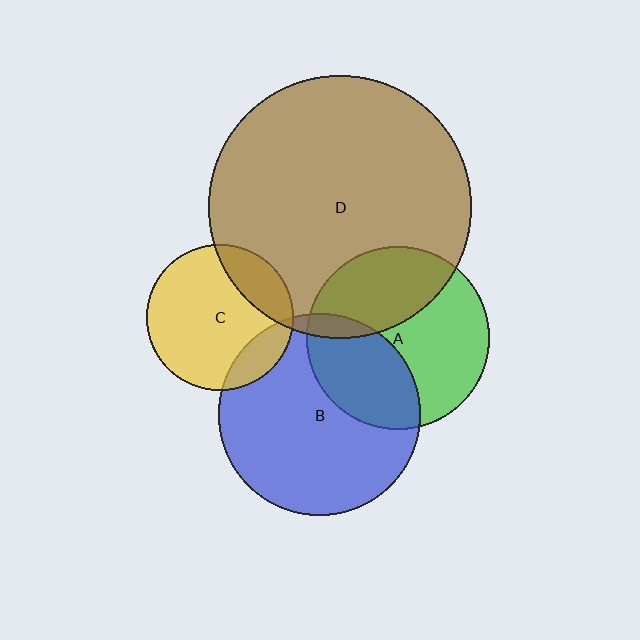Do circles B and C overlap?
Yes.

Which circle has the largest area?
Circle D (brown).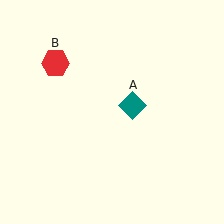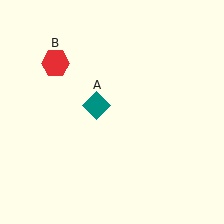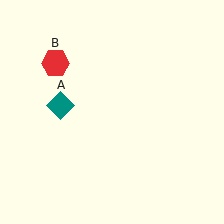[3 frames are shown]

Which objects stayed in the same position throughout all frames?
Red hexagon (object B) remained stationary.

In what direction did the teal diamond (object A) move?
The teal diamond (object A) moved left.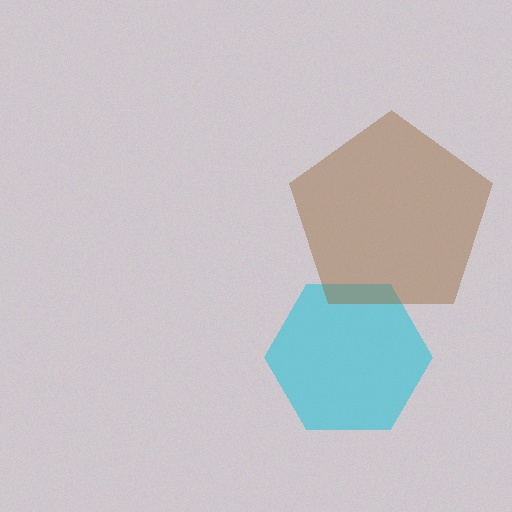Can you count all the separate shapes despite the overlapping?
Yes, there are 2 separate shapes.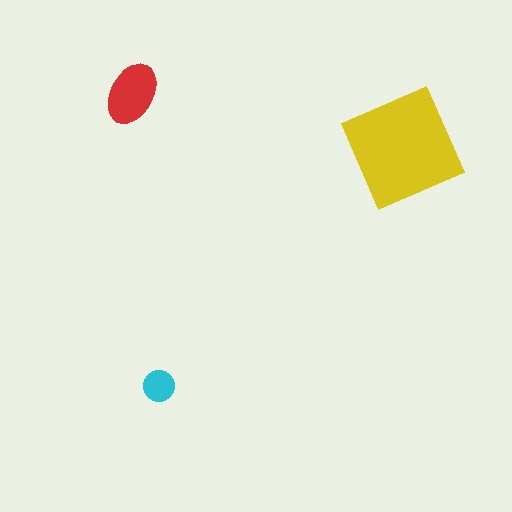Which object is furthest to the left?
The red ellipse is leftmost.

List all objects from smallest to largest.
The cyan circle, the red ellipse, the yellow square.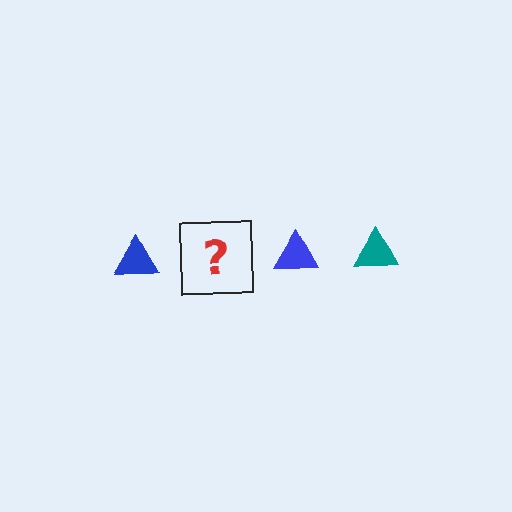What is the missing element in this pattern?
The missing element is a teal triangle.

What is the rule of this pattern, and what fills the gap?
The rule is that the pattern cycles through blue, teal triangles. The gap should be filled with a teal triangle.